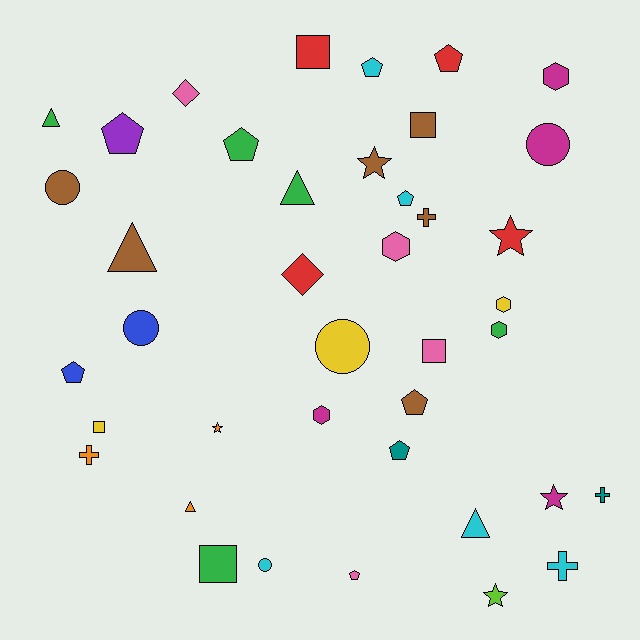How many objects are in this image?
There are 40 objects.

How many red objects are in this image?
There are 4 red objects.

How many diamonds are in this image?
There are 2 diamonds.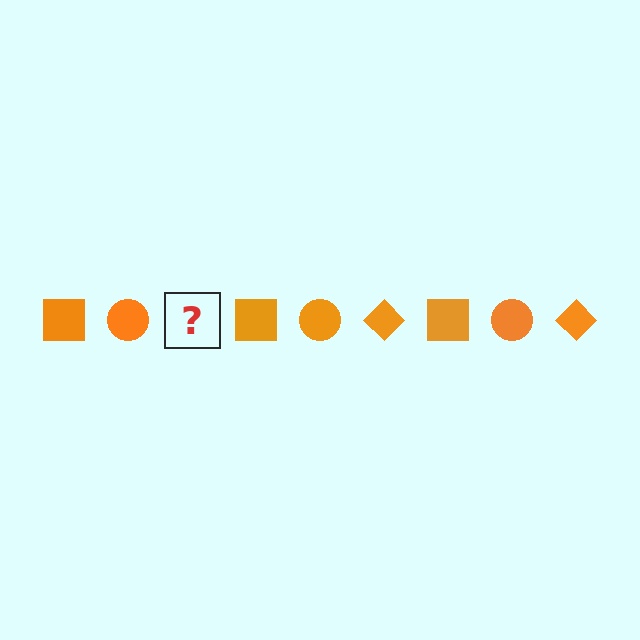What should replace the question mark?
The question mark should be replaced with an orange diamond.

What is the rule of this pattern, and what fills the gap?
The rule is that the pattern cycles through square, circle, diamond shapes in orange. The gap should be filled with an orange diamond.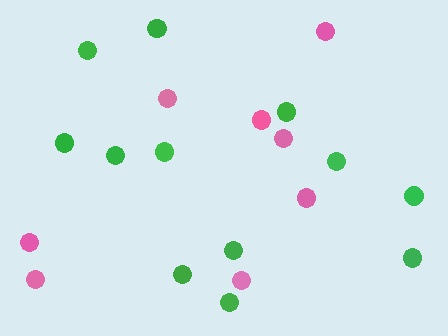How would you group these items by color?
There are 2 groups: one group of pink circles (8) and one group of green circles (12).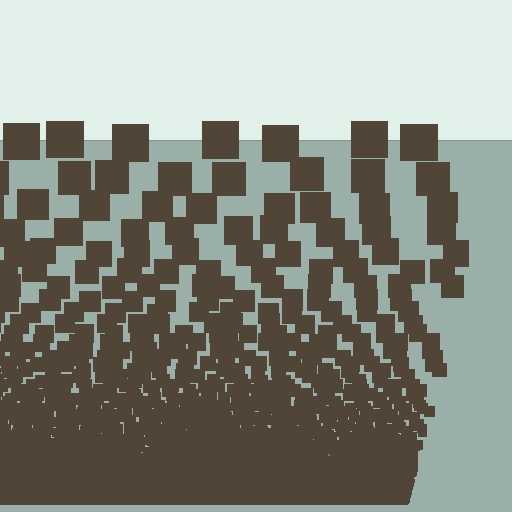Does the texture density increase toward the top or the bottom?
Density increases toward the bottom.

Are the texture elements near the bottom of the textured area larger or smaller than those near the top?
Smaller. The gradient is inverted — elements near the bottom are smaller and denser.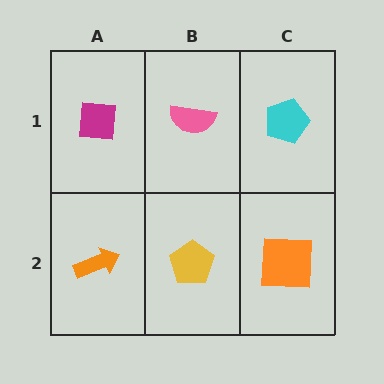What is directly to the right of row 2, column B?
An orange square.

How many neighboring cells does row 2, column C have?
2.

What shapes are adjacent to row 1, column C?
An orange square (row 2, column C), a pink semicircle (row 1, column B).